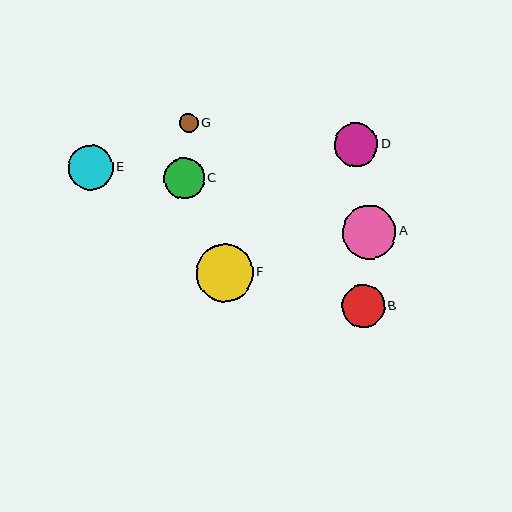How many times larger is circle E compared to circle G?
Circle E is approximately 2.3 times the size of circle G.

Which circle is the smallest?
Circle G is the smallest with a size of approximately 19 pixels.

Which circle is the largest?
Circle F is the largest with a size of approximately 57 pixels.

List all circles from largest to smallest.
From largest to smallest: F, A, E, D, B, C, G.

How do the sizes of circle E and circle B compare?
Circle E and circle B are approximately the same size.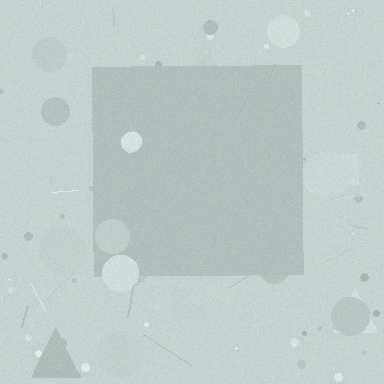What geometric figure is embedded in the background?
A square is embedded in the background.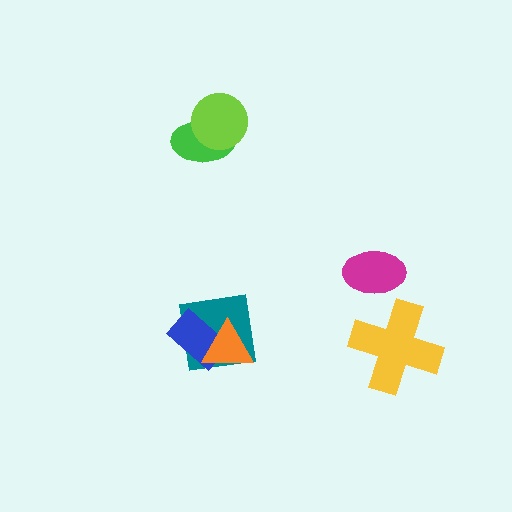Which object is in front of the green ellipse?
The lime circle is in front of the green ellipse.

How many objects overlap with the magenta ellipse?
0 objects overlap with the magenta ellipse.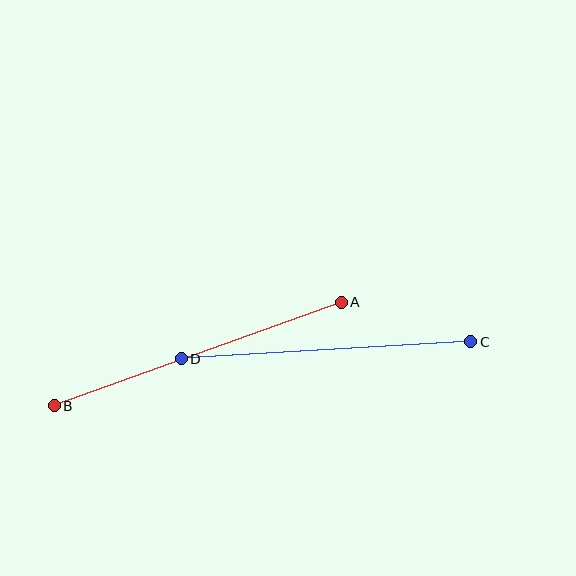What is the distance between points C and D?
The distance is approximately 290 pixels.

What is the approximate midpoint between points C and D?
The midpoint is at approximately (326, 350) pixels.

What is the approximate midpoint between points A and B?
The midpoint is at approximately (198, 354) pixels.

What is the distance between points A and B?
The distance is approximately 305 pixels.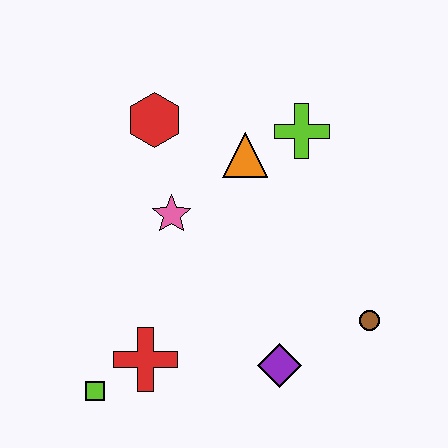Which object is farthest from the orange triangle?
The lime square is farthest from the orange triangle.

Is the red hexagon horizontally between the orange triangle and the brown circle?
No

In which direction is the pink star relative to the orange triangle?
The pink star is to the left of the orange triangle.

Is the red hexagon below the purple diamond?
No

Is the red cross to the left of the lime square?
No